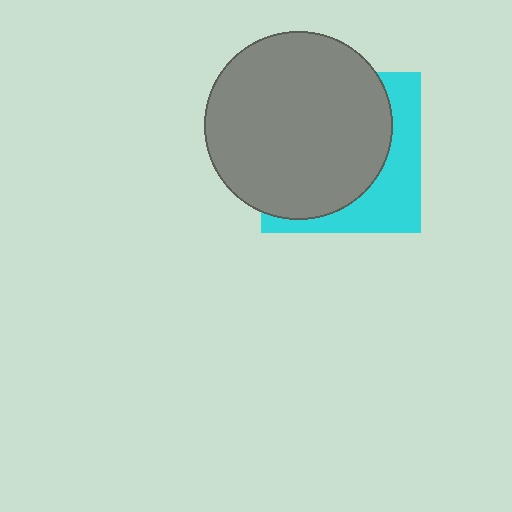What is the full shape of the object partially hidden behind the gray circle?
The partially hidden object is a cyan square.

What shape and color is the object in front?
The object in front is a gray circle.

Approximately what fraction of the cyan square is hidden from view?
Roughly 66% of the cyan square is hidden behind the gray circle.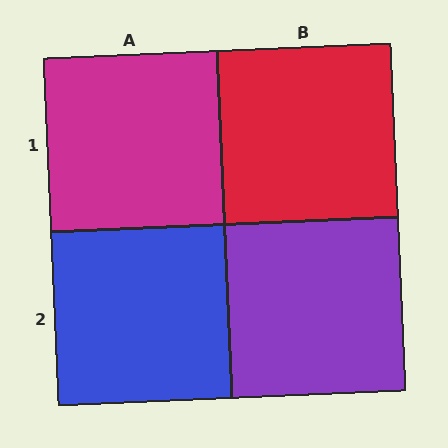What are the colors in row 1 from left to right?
Magenta, red.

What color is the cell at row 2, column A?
Blue.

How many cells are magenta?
1 cell is magenta.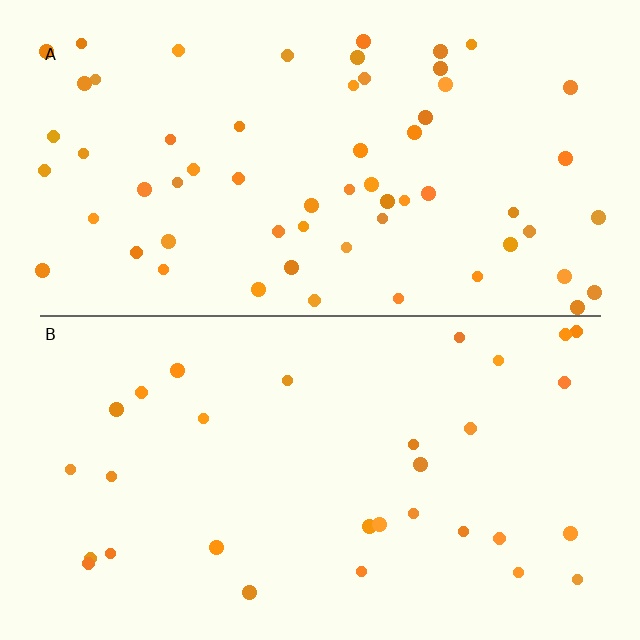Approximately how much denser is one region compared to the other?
Approximately 2.0× — region A over region B.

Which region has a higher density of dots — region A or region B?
A (the top).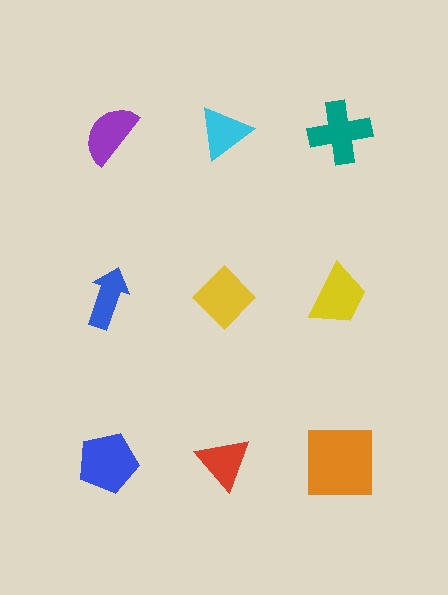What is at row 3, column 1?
A blue pentagon.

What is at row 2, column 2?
A yellow diamond.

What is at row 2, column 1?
A blue arrow.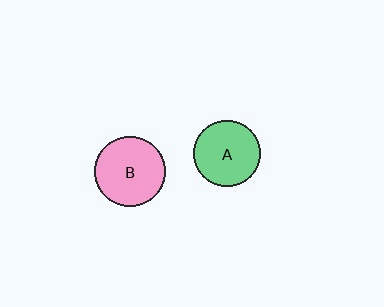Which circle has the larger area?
Circle B (pink).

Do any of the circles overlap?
No, none of the circles overlap.